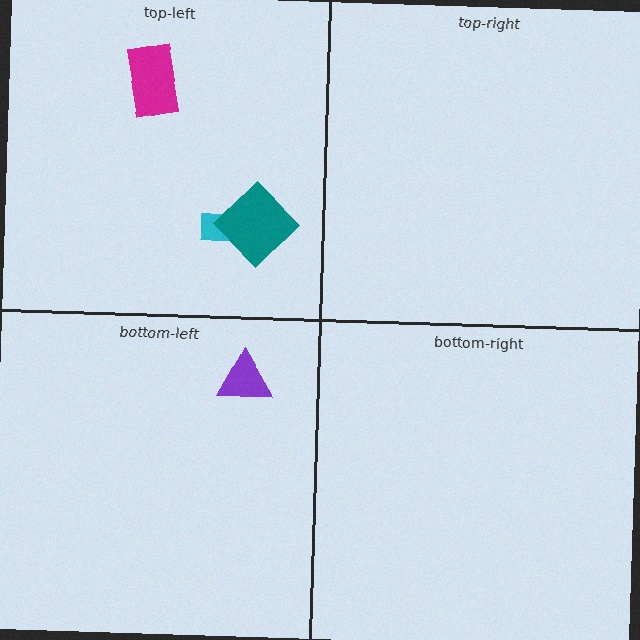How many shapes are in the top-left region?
3.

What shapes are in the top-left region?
The magenta rectangle, the cyan arrow, the teal diamond.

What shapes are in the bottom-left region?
The purple triangle.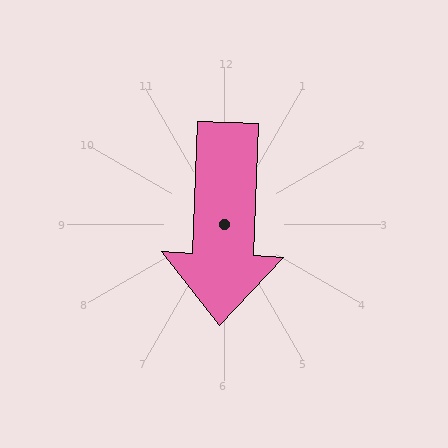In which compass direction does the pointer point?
South.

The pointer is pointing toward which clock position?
Roughly 6 o'clock.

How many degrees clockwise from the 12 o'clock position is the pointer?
Approximately 182 degrees.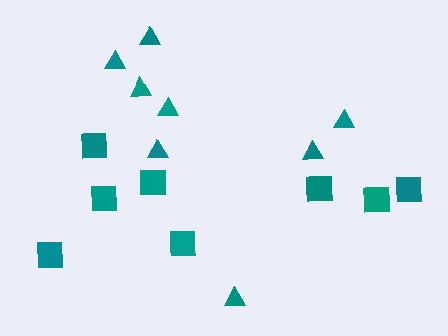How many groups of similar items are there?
There are 2 groups: one group of squares (8) and one group of triangles (8).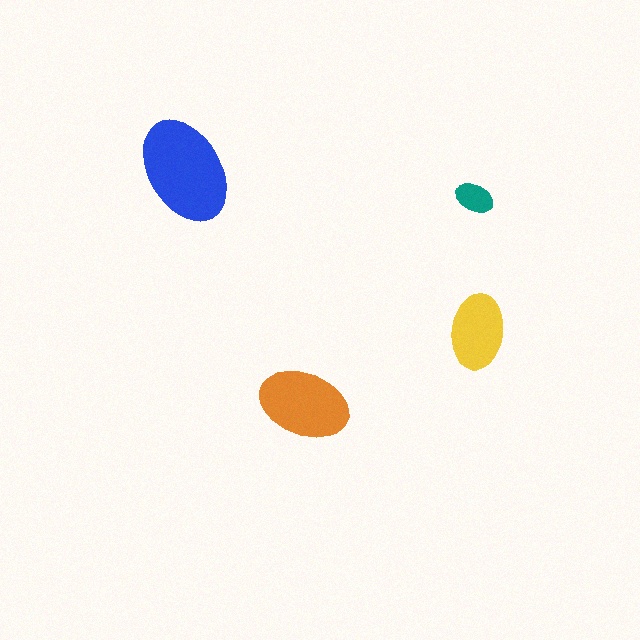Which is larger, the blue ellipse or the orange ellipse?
The blue one.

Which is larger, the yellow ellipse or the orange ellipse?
The orange one.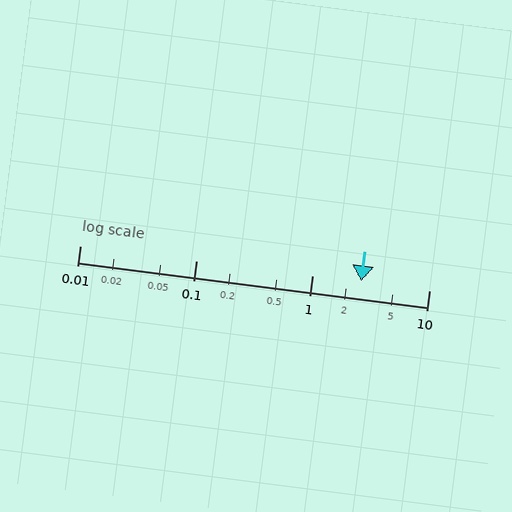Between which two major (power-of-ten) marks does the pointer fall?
The pointer is between 1 and 10.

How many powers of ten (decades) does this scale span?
The scale spans 3 decades, from 0.01 to 10.